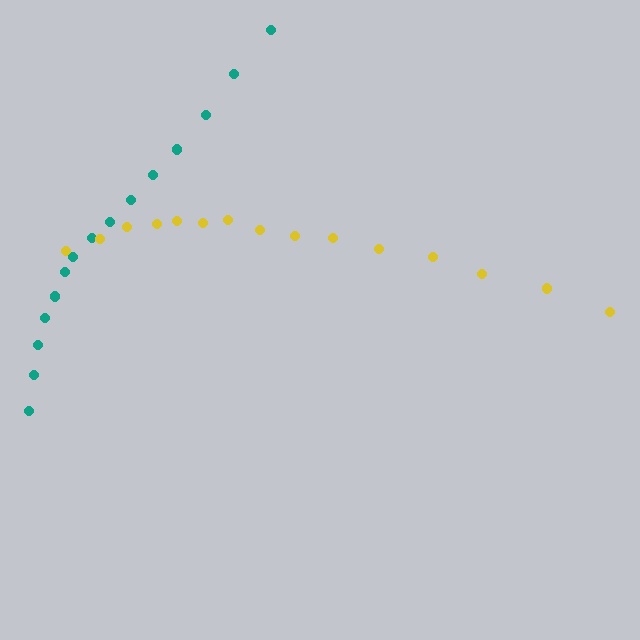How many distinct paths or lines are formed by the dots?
There are 2 distinct paths.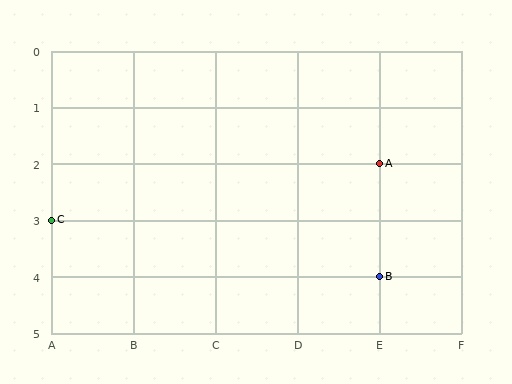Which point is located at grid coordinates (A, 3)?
Point C is at (A, 3).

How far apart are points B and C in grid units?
Points B and C are 4 columns and 1 row apart (about 4.1 grid units diagonally).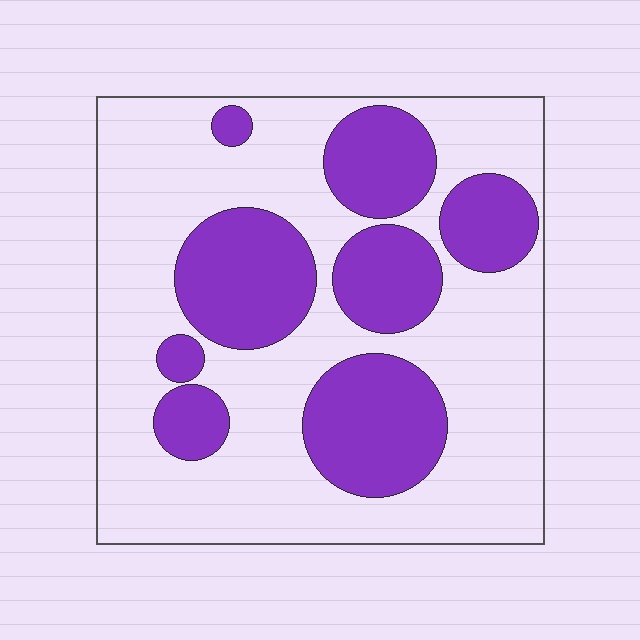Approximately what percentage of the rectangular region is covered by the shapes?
Approximately 35%.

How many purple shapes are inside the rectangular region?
8.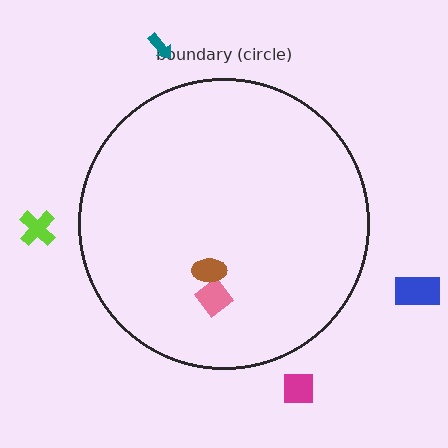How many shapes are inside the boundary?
2 inside, 4 outside.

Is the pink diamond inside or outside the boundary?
Inside.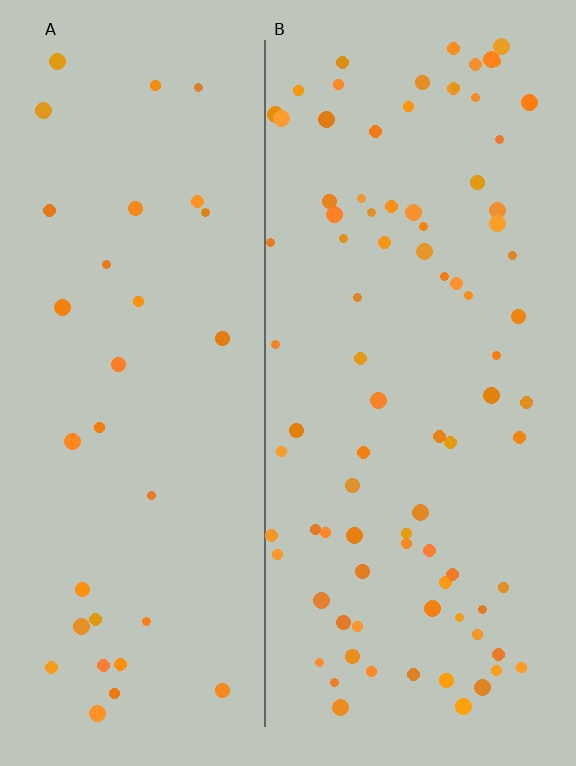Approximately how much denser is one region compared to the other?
Approximately 2.7× — region B over region A.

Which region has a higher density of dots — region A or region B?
B (the right).